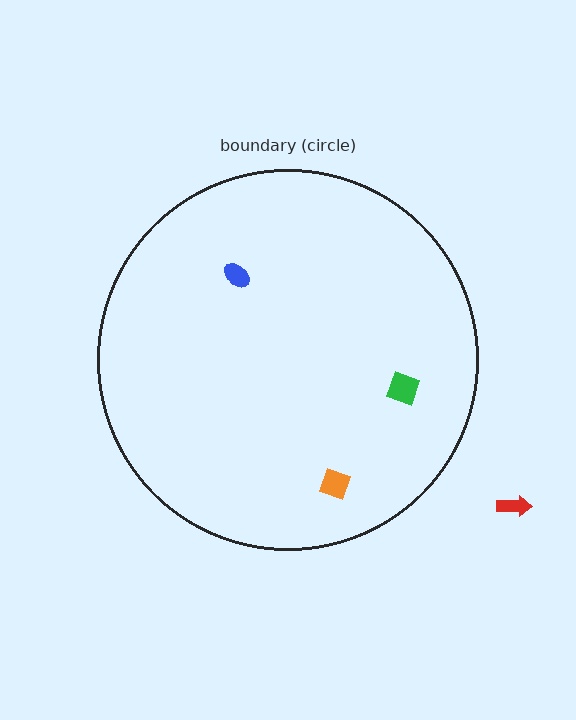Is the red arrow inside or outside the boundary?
Outside.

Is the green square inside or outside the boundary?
Inside.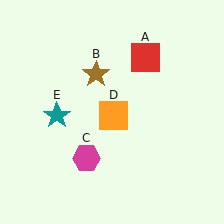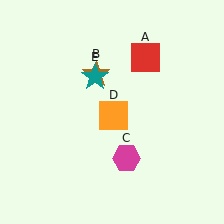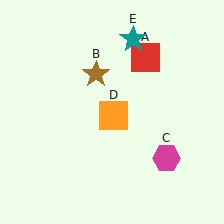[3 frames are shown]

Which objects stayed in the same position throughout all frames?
Red square (object A) and brown star (object B) and orange square (object D) remained stationary.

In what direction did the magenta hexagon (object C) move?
The magenta hexagon (object C) moved right.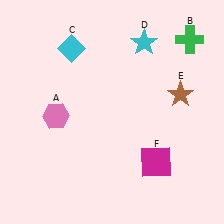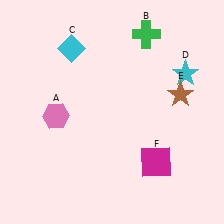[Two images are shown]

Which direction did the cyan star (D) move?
The cyan star (D) moved right.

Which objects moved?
The objects that moved are: the green cross (B), the cyan star (D).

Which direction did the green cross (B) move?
The green cross (B) moved left.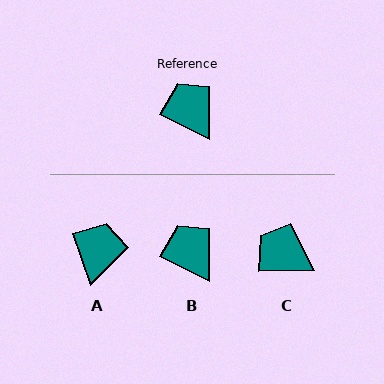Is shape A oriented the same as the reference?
No, it is off by about 44 degrees.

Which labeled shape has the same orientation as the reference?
B.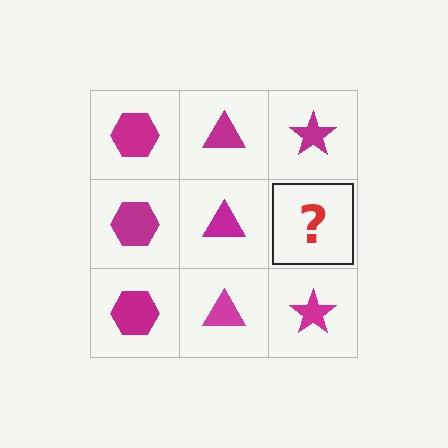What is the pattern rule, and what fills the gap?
The rule is that each column has a consistent shape. The gap should be filled with a magenta star.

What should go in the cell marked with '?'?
The missing cell should contain a magenta star.